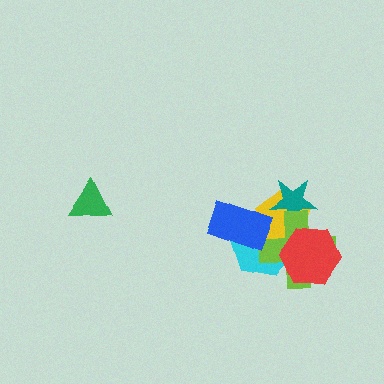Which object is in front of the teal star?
The lime cross is in front of the teal star.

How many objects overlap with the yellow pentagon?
5 objects overlap with the yellow pentagon.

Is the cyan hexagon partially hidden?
Yes, it is partially covered by another shape.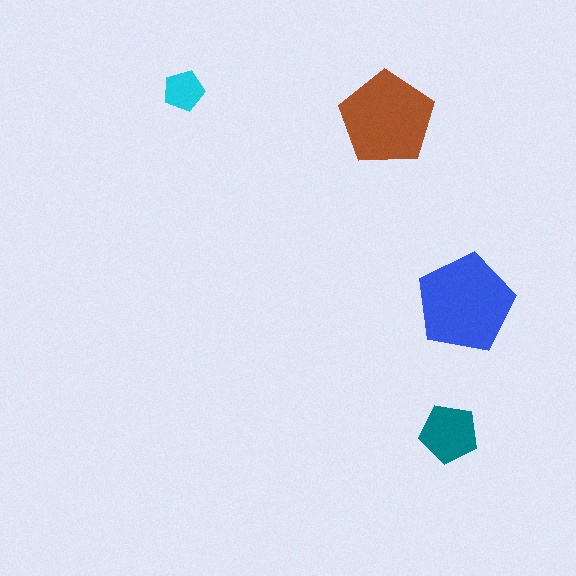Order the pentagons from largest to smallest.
the blue one, the brown one, the teal one, the cyan one.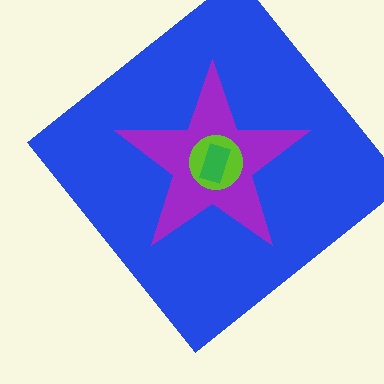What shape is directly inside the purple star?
The lime circle.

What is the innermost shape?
The green rectangle.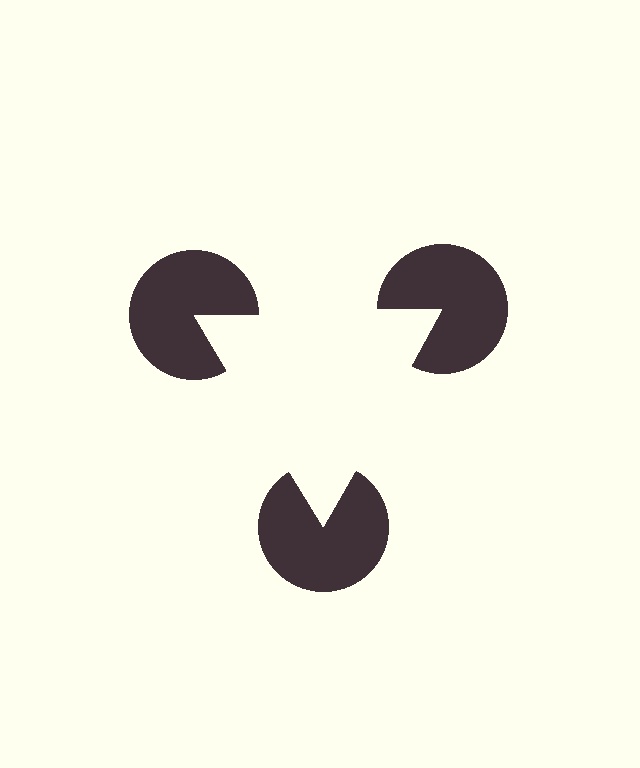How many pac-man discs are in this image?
There are 3 — one at each vertex of the illusory triangle.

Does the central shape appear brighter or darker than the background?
It typically appears slightly brighter than the background, even though no actual brightness change is drawn.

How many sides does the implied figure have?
3 sides.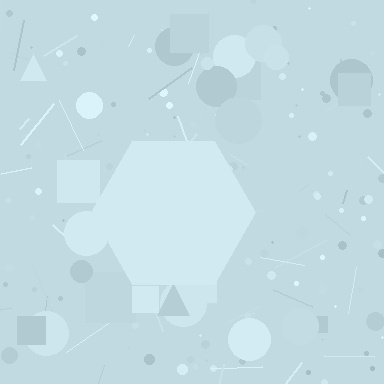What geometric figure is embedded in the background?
A hexagon is embedded in the background.